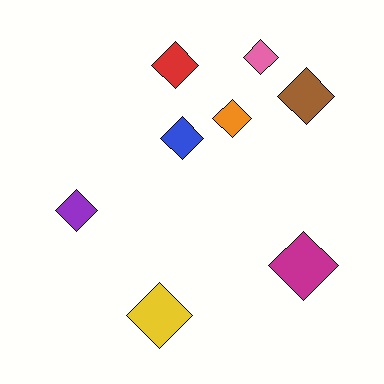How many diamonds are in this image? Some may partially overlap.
There are 8 diamonds.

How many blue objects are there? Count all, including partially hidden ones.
There is 1 blue object.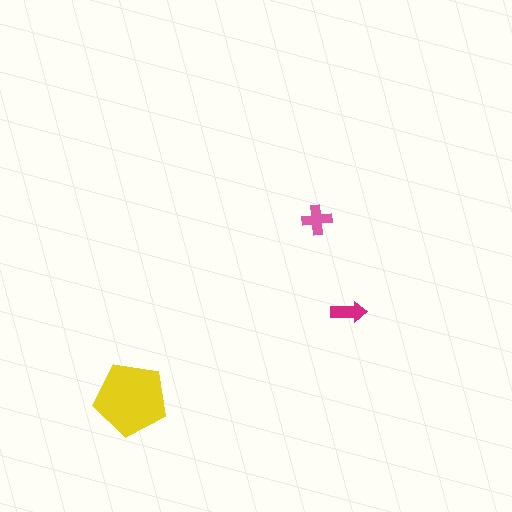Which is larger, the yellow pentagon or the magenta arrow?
The yellow pentagon.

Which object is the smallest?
The magenta arrow.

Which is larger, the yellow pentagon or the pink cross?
The yellow pentagon.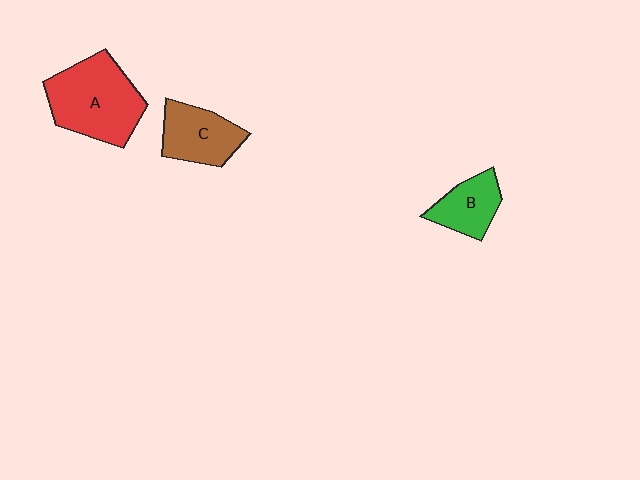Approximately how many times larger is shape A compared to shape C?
Approximately 1.6 times.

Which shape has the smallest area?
Shape B (green).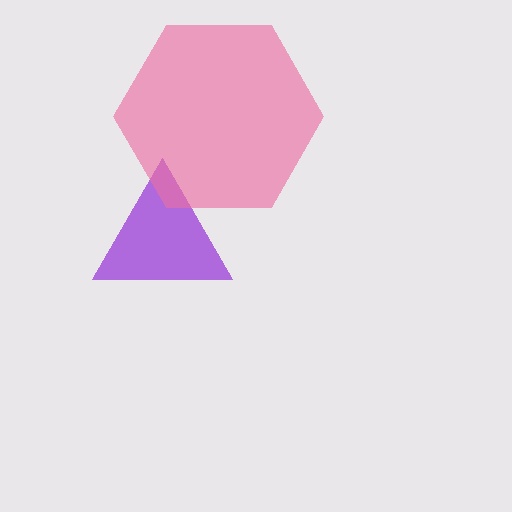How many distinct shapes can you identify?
There are 2 distinct shapes: a purple triangle, a pink hexagon.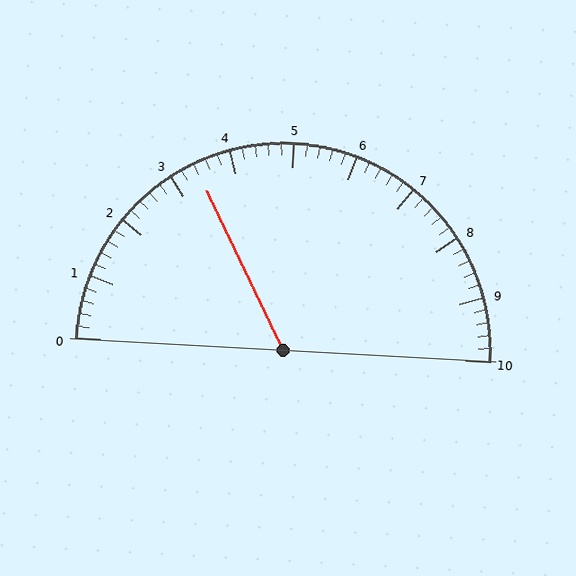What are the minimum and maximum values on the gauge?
The gauge ranges from 0 to 10.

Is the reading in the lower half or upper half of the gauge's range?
The reading is in the lower half of the range (0 to 10).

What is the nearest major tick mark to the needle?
The nearest major tick mark is 3.